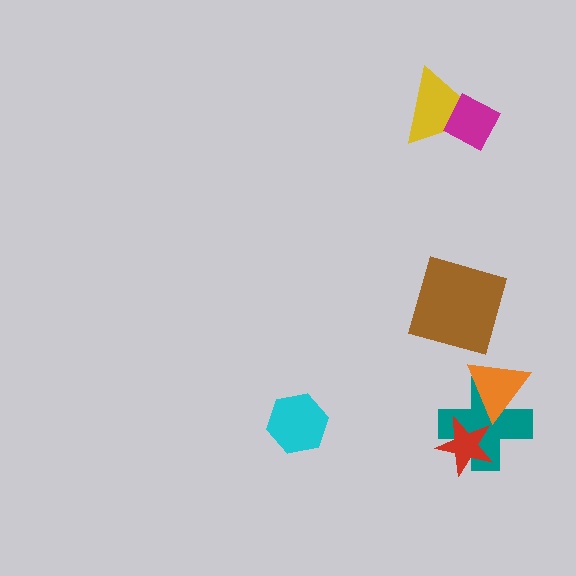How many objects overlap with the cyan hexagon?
0 objects overlap with the cyan hexagon.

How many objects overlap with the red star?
1 object overlaps with the red star.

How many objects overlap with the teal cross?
2 objects overlap with the teal cross.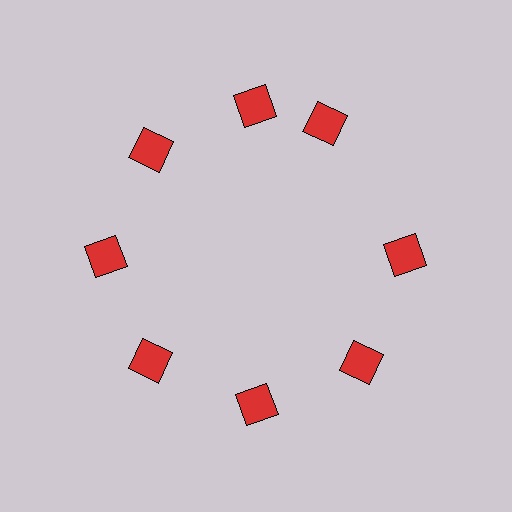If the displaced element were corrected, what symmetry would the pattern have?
It would have 8-fold rotational symmetry — the pattern would map onto itself every 45 degrees.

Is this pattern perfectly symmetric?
No. The 8 red diamonds are arranged in a ring, but one element near the 2 o'clock position is rotated out of alignment along the ring, breaking the 8-fold rotational symmetry.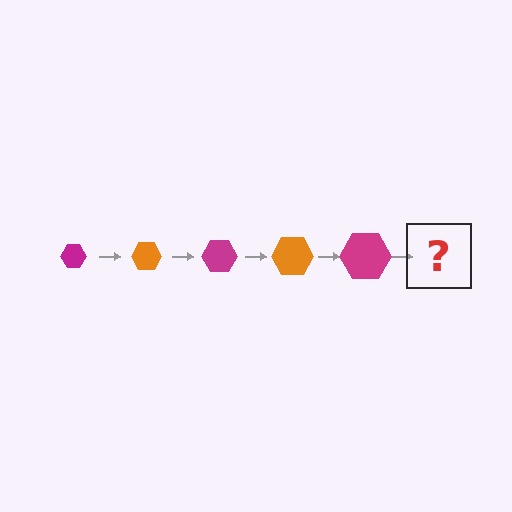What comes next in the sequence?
The next element should be an orange hexagon, larger than the previous one.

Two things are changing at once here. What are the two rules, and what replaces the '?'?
The two rules are that the hexagon grows larger each step and the color cycles through magenta and orange. The '?' should be an orange hexagon, larger than the previous one.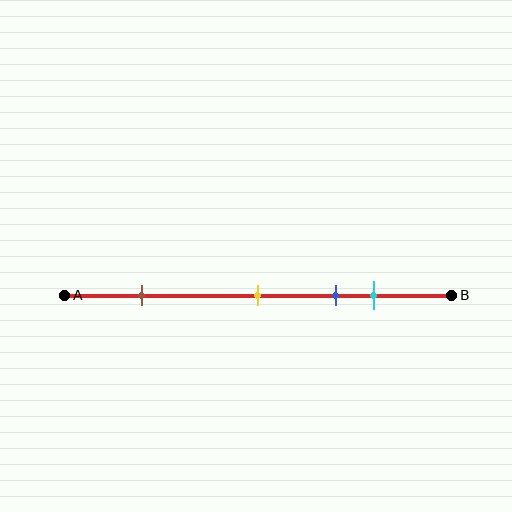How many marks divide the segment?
There are 4 marks dividing the segment.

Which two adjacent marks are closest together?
The blue and cyan marks are the closest adjacent pair.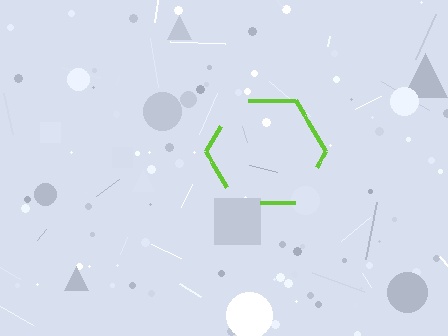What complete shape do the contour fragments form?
The contour fragments form a hexagon.